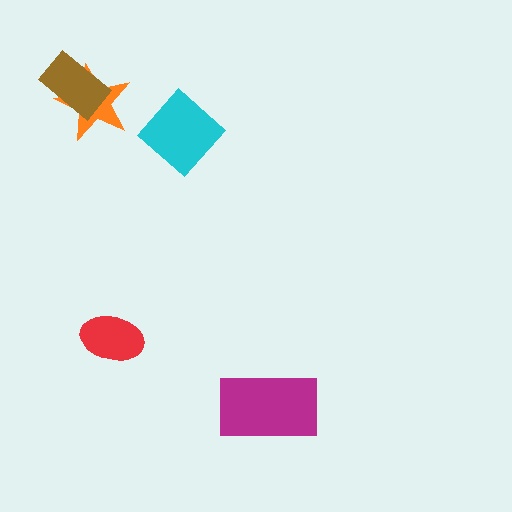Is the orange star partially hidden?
Yes, it is partially covered by another shape.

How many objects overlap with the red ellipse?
0 objects overlap with the red ellipse.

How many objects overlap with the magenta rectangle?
0 objects overlap with the magenta rectangle.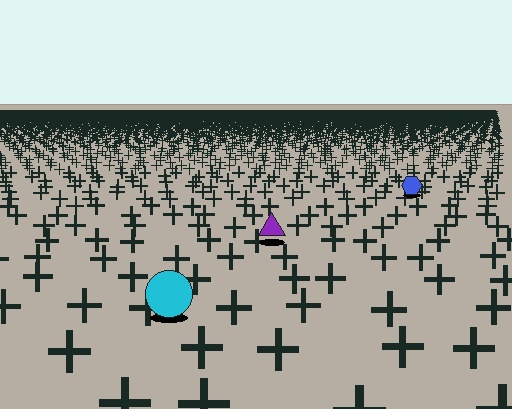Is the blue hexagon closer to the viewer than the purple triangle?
No. The purple triangle is closer — you can tell from the texture gradient: the ground texture is coarser near it.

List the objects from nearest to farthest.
From nearest to farthest: the cyan circle, the purple triangle, the blue hexagon.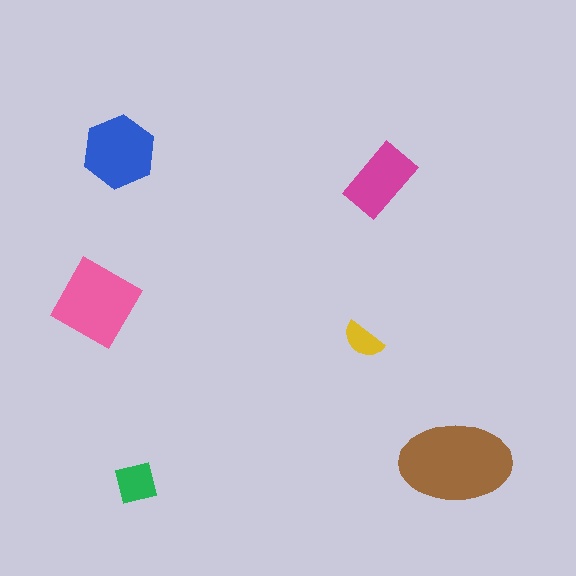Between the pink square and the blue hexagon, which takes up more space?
The pink square.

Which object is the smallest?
The yellow semicircle.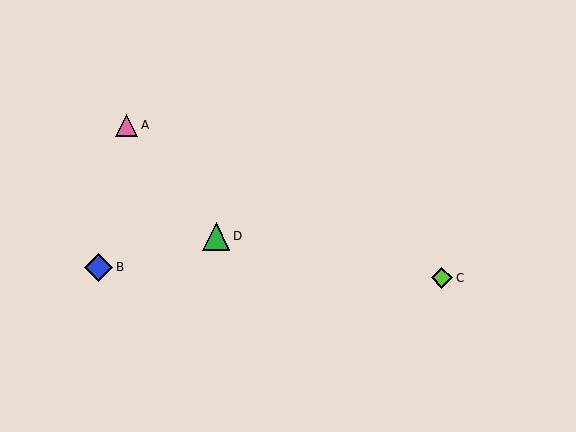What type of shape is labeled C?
Shape C is a lime diamond.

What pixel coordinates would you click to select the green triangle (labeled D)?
Click at (216, 236) to select the green triangle D.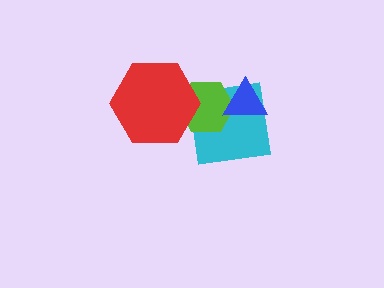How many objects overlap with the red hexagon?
1 object overlaps with the red hexagon.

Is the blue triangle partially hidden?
No, no other shape covers it.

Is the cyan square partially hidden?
Yes, it is partially covered by another shape.